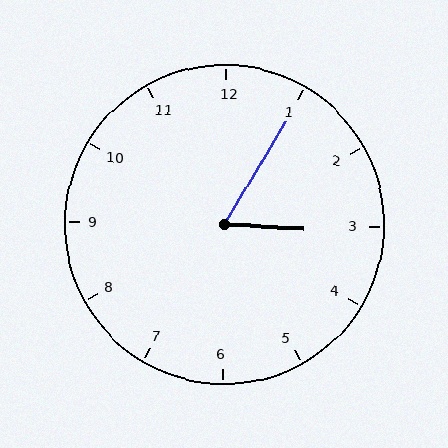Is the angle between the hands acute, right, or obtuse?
It is acute.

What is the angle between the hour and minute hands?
Approximately 62 degrees.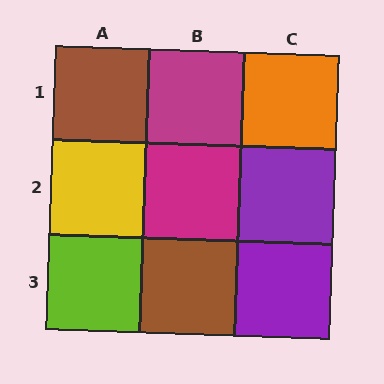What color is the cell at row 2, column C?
Purple.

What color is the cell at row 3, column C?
Purple.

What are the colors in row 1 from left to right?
Brown, magenta, orange.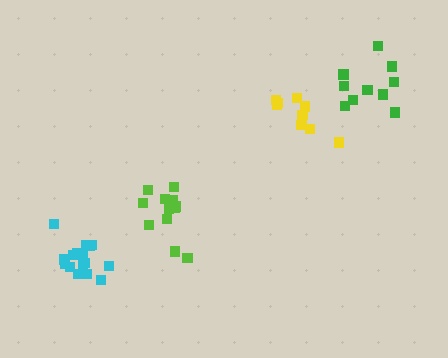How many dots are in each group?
Group 1: 12 dots, Group 2: 10 dots, Group 3: 16 dots, Group 4: 10 dots (48 total).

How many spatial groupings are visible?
There are 4 spatial groupings.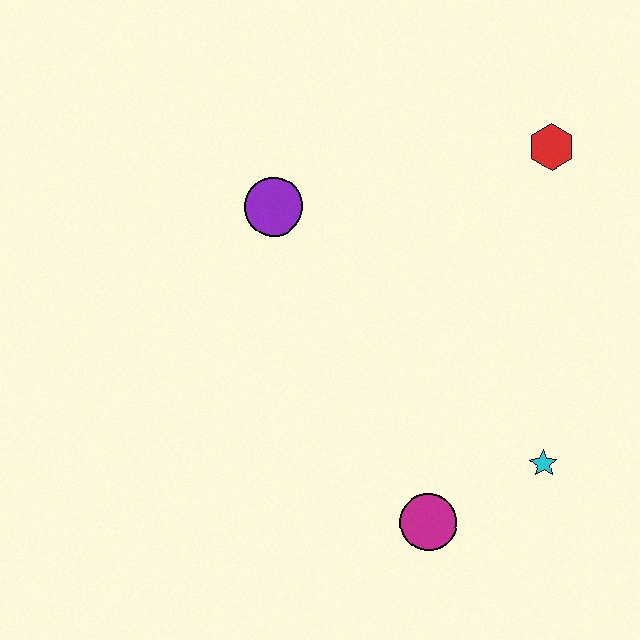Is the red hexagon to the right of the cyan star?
Yes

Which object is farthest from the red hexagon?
The magenta circle is farthest from the red hexagon.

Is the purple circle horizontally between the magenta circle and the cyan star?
No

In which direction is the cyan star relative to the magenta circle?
The cyan star is to the right of the magenta circle.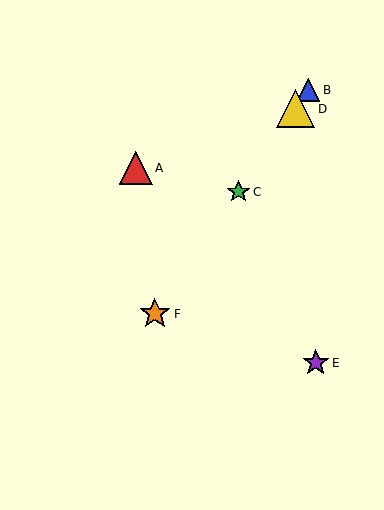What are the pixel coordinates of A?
Object A is at (136, 168).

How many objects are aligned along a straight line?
4 objects (B, C, D, F) are aligned along a straight line.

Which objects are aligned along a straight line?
Objects B, C, D, F are aligned along a straight line.